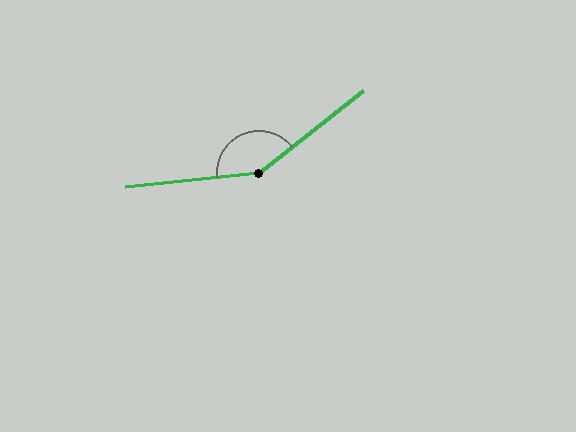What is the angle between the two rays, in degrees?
Approximately 148 degrees.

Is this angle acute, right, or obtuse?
It is obtuse.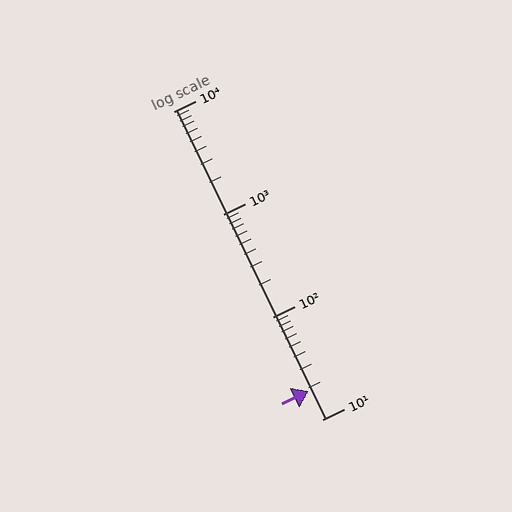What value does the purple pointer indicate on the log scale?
The pointer indicates approximately 19.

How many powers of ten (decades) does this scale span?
The scale spans 3 decades, from 10 to 10000.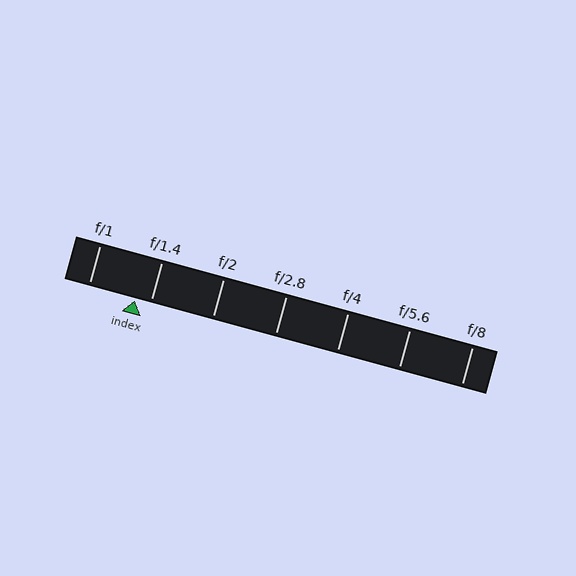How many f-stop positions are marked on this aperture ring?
There are 7 f-stop positions marked.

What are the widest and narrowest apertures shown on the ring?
The widest aperture shown is f/1 and the narrowest is f/8.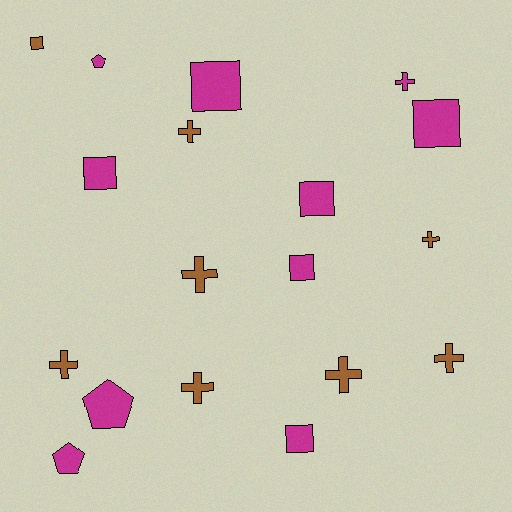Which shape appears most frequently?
Cross, with 8 objects.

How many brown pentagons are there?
There are no brown pentagons.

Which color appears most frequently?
Magenta, with 10 objects.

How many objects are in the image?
There are 18 objects.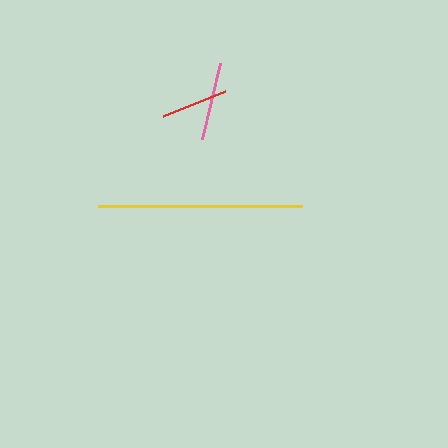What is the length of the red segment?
The red segment is approximately 67 pixels long.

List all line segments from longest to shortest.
From longest to shortest: yellow, pink, red.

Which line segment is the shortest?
The red line is the shortest at approximately 67 pixels.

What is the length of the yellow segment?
The yellow segment is approximately 205 pixels long.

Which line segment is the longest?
The yellow line is the longest at approximately 205 pixels.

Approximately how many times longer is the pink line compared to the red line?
The pink line is approximately 1.2 times the length of the red line.